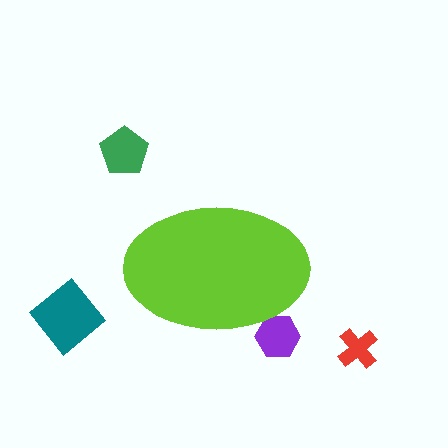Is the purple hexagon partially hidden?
Yes, the purple hexagon is partially hidden behind the lime ellipse.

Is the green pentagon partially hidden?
No, the green pentagon is fully visible.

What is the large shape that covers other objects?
A lime ellipse.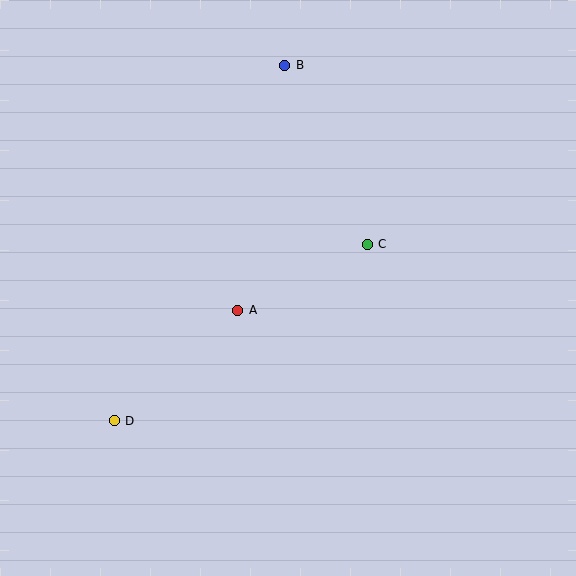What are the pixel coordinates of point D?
Point D is at (114, 421).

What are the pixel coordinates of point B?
Point B is at (285, 65).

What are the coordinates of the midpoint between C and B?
The midpoint between C and B is at (326, 155).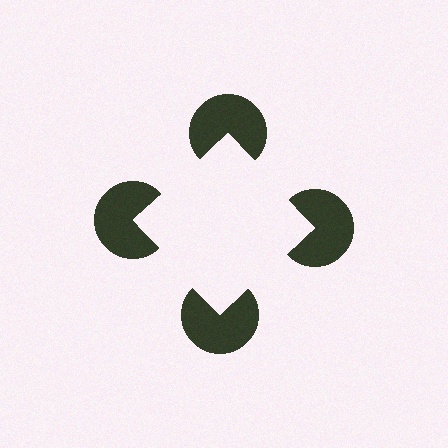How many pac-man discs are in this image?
There are 4 — one at each vertex of the illusory square.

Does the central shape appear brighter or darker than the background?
It typically appears slightly brighter than the background, even though no actual brightness change is drawn.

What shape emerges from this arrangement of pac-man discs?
An illusory square — its edges are inferred from the aligned wedge cuts in the pac-man discs, not physically drawn.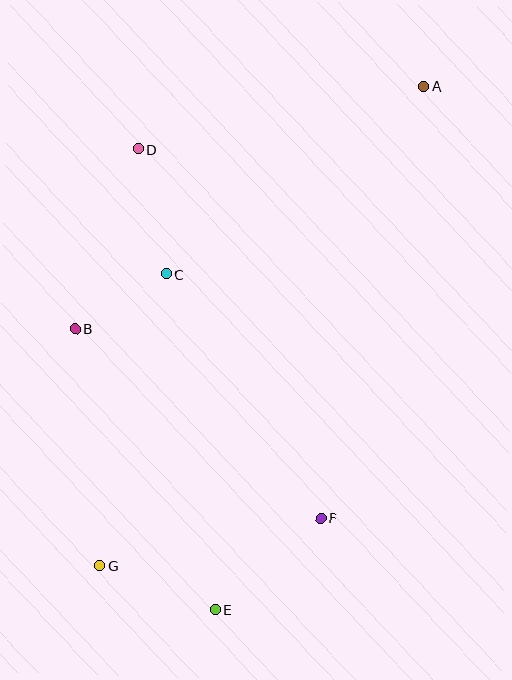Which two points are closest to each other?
Points B and C are closest to each other.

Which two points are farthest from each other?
Points A and G are farthest from each other.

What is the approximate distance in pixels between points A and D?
The distance between A and D is approximately 293 pixels.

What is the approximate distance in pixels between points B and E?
The distance between B and E is approximately 314 pixels.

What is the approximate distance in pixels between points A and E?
The distance between A and E is approximately 563 pixels.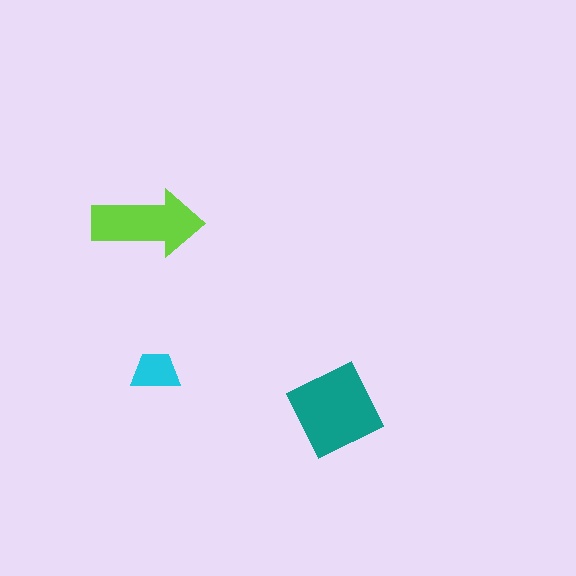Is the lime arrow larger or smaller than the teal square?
Smaller.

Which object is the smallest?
The cyan trapezoid.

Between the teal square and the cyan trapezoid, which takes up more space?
The teal square.